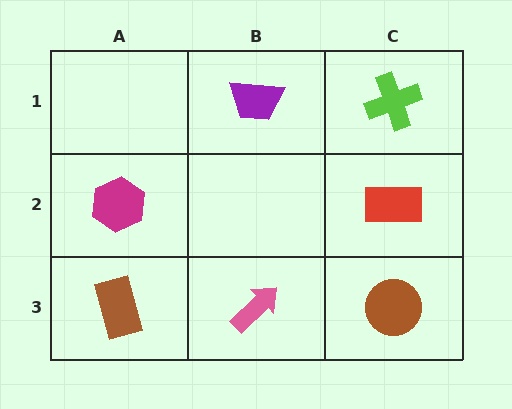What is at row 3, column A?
A brown rectangle.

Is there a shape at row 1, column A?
No, that cell is empty.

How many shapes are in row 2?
2 shapes.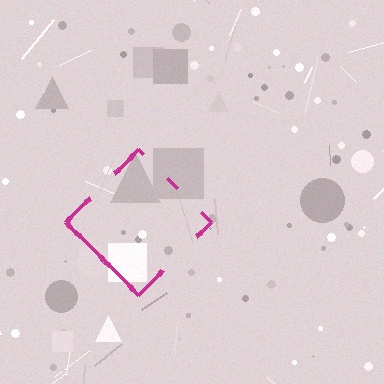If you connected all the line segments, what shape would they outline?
They would outline a diamond.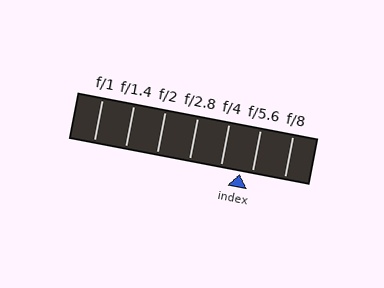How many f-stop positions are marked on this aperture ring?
There are 7 f-stop positions marked.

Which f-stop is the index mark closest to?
The index mark is closest to f/5.6.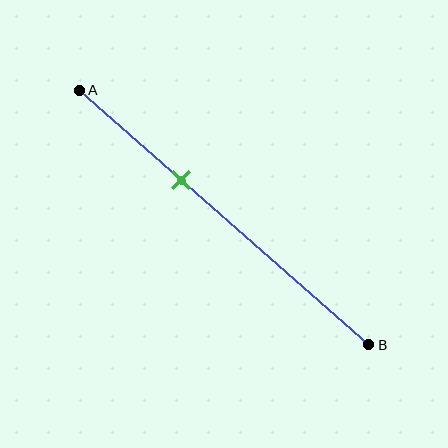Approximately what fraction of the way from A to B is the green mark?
The green mark is approximately 35% of the way from A to B.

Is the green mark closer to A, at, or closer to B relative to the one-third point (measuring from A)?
The green mark is approximately at the one-third point of segment AB.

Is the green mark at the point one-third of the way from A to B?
Yes, the mark is approximately at the one-third point.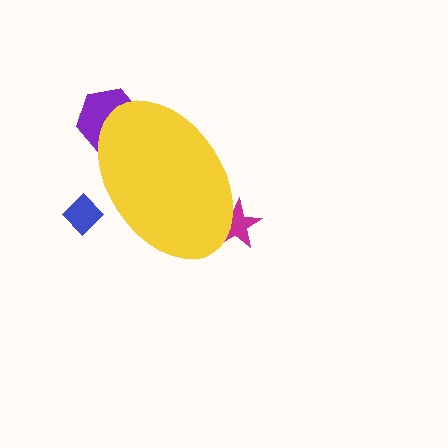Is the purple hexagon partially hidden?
Yes, the purple hexagon is partially hidden behind the yellow ellipse.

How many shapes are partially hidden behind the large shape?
4 shapes are partially hidden.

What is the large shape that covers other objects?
A yellow ellipse.